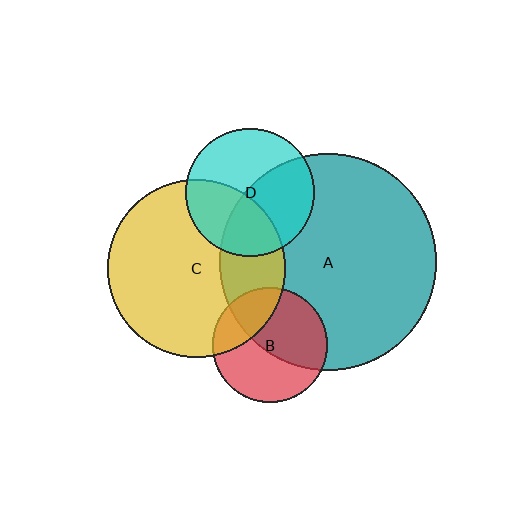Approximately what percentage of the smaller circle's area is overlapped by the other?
Approximately 25%.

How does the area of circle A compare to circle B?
Approximately 3.6 times.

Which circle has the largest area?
Circle A (teal).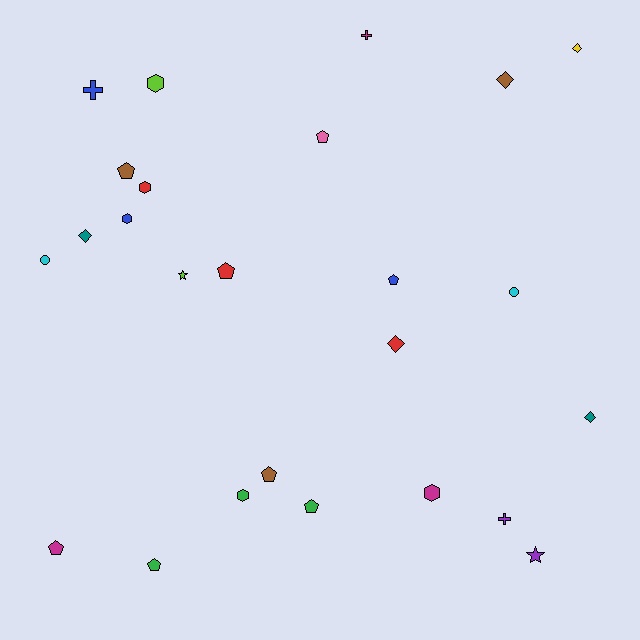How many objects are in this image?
There are 25 objects.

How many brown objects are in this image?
There are 3 brown objects.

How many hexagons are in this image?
There are 5 hexagons.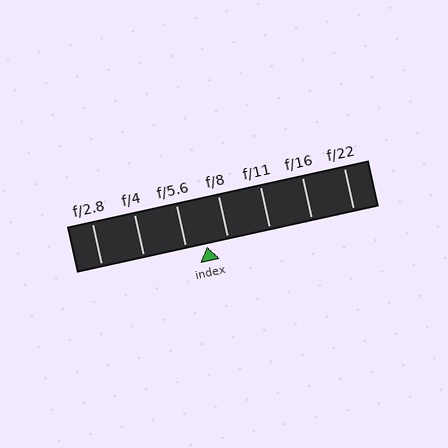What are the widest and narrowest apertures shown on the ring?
The widest aperture shown is f/2.8 and the narrowest is f/22.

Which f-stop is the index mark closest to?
The index mark is closest to f/8.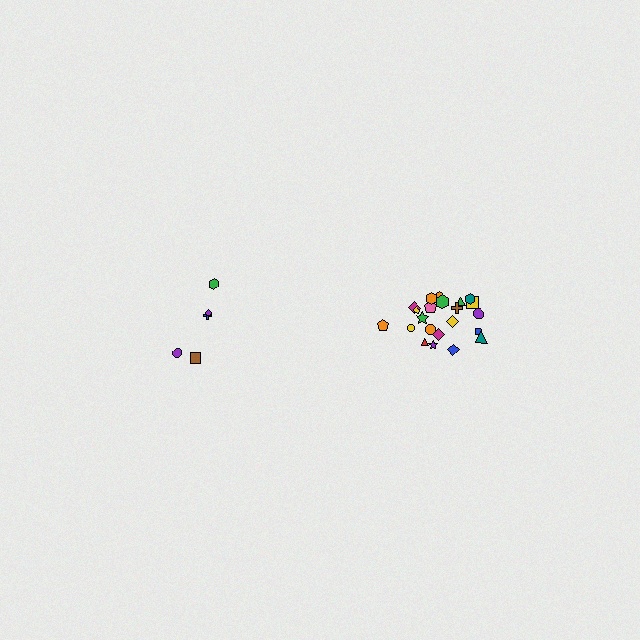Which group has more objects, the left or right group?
The right group.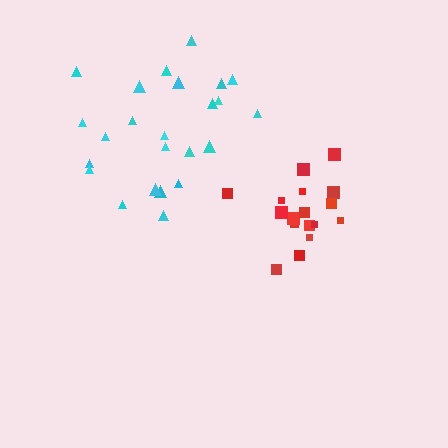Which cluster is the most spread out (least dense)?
Cyan.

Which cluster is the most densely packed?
Red.